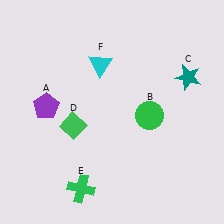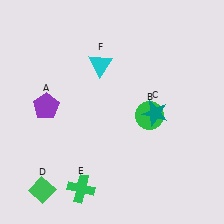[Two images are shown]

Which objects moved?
The objects that moved are: the teal star (C), the green diamond (D).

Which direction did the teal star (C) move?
The teal star (C) moved down.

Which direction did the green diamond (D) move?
The green diamond (D) moved down.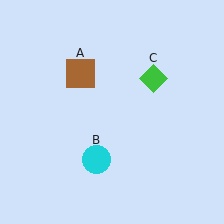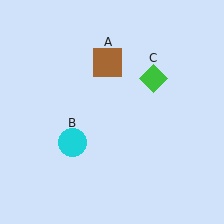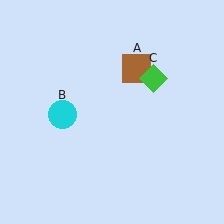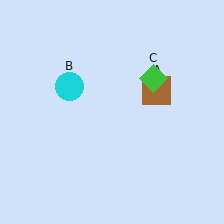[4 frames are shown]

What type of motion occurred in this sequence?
The brown square (object A), cyan circle (object B) rotated clockwise around the center of the scene.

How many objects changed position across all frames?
2 objects changed position: brown square (object A), cyan circle (object B).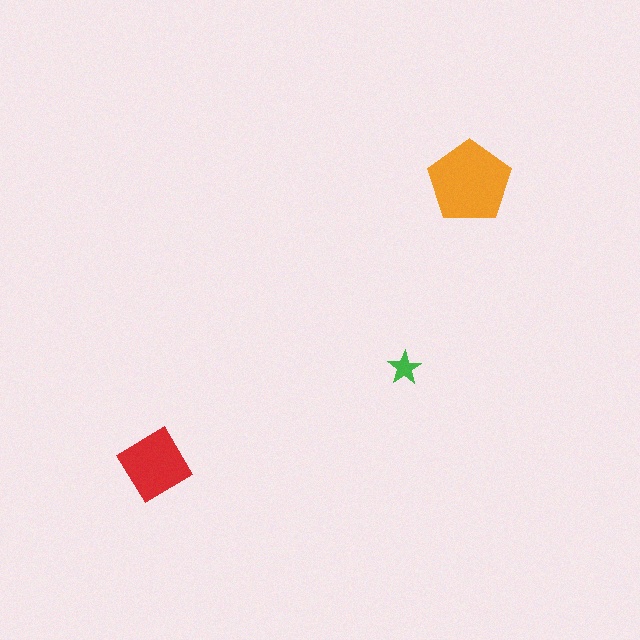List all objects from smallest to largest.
The green star, the red diamond, the orange pentagon.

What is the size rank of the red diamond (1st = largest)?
2nd.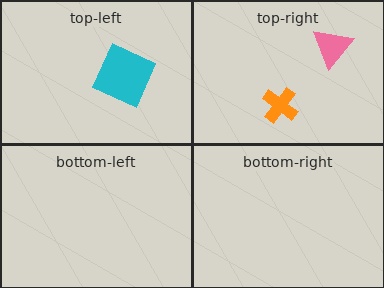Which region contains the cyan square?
The top-left region.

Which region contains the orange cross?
The top-right region.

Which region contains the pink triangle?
The top-right region.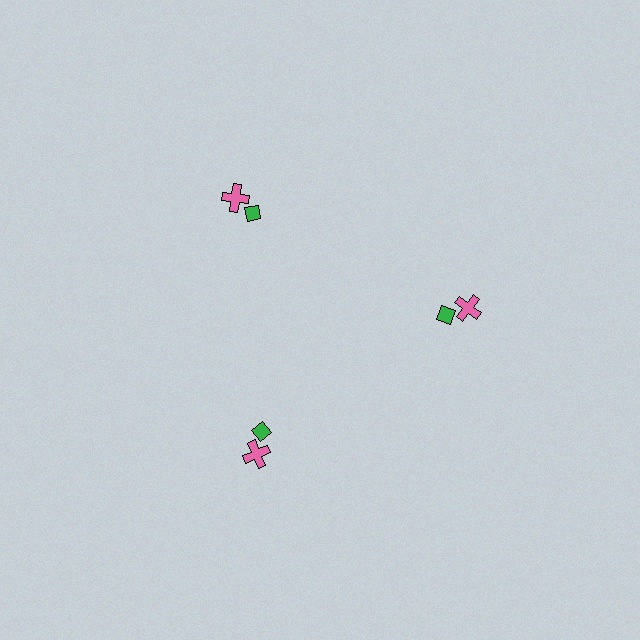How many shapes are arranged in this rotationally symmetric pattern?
There are 6 shapes, arranged in 3 groups of 2.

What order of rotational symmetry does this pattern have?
This pattern has 3-fold rotational symmetry.